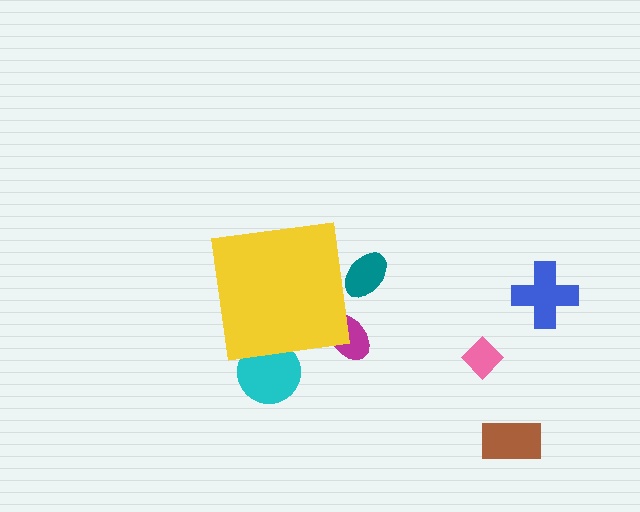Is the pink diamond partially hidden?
No, the pink diamond is fully visible.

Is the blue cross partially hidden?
No, the blue cross is fully visible.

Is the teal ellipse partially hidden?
Yes, the teal ellipse is partially hidden behind the yellow square.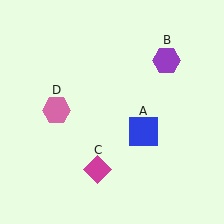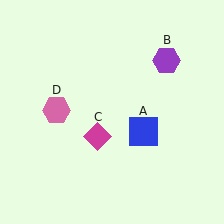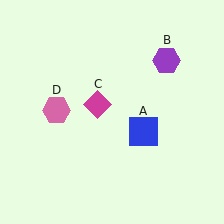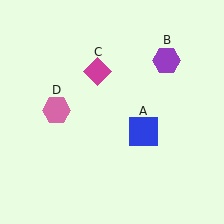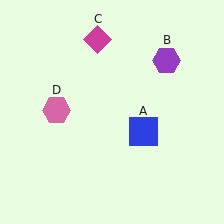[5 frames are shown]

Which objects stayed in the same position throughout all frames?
Blue square (object A) and purple hexagon (object B) and pink hexagon (object D) remained stationary.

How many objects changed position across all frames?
1 object changed position: magenta diamond (object C).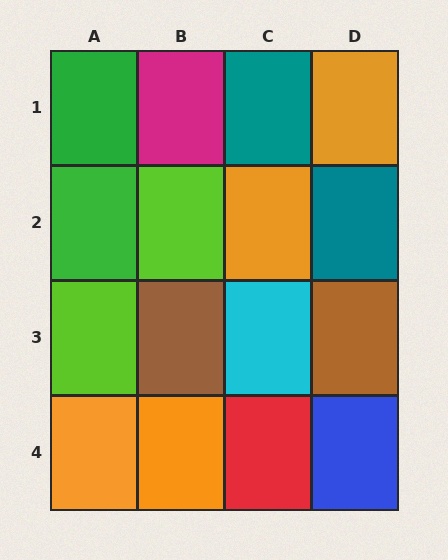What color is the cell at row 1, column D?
Orange.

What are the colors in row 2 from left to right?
Green, lime, orange, teal.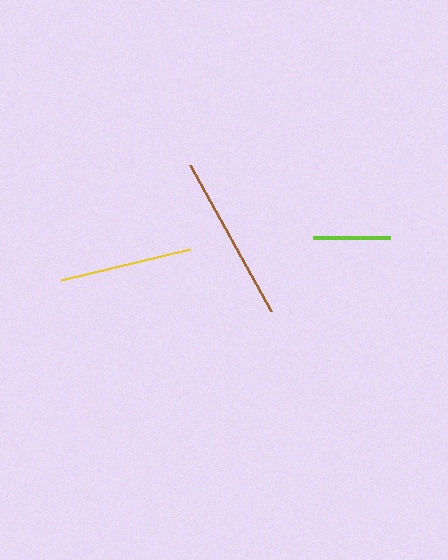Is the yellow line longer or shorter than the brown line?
The brown line is longer than the yellow line.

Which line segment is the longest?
The brown line is the longest at approximately 167 pixels.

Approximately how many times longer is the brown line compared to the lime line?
The brown line is approximately 2.2 times the length of the lime line.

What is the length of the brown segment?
The brown segment is approximately 167 pixels long.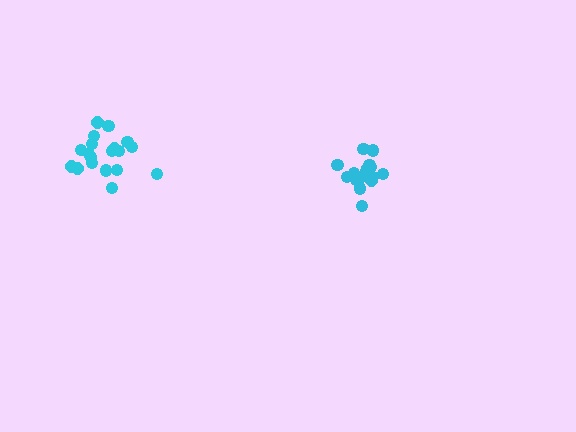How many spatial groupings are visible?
There are 2 spatial groupings.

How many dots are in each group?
Group 1: 19 dots, Group 2: 16 dots (35 total).